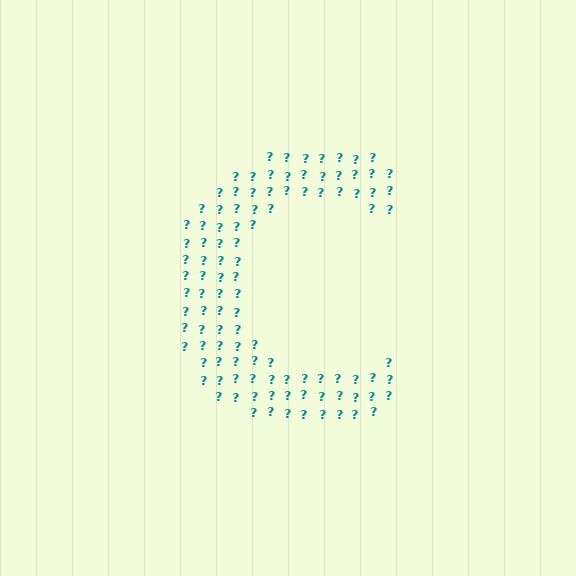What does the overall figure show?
The overall figure shows the letter C.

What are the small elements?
The small elements are question marks.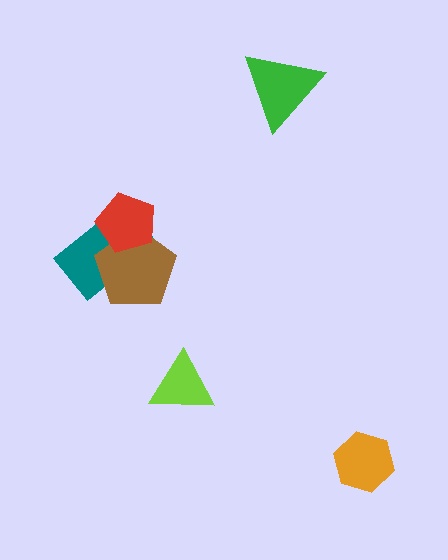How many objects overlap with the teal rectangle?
2 objects overlap with the teal rectangle.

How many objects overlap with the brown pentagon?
2 objects overlap with the brown pentagon.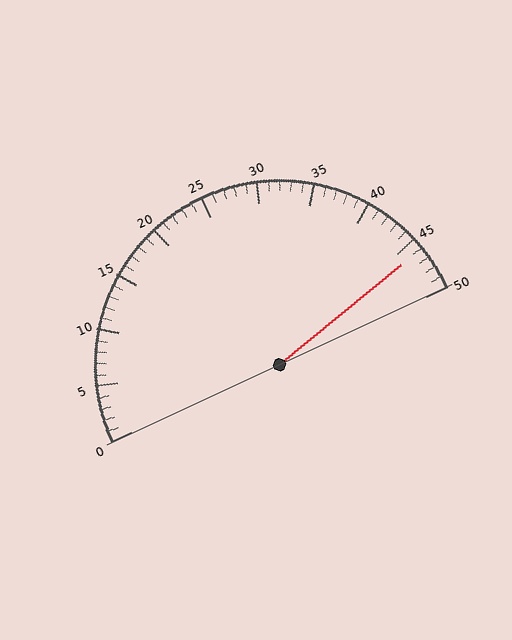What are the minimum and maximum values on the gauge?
The gauge ranges from 0 to 50.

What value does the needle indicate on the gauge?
The needle indicates approximately 46.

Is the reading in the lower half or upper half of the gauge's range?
The reading is in the upper half of the range (0 to 50).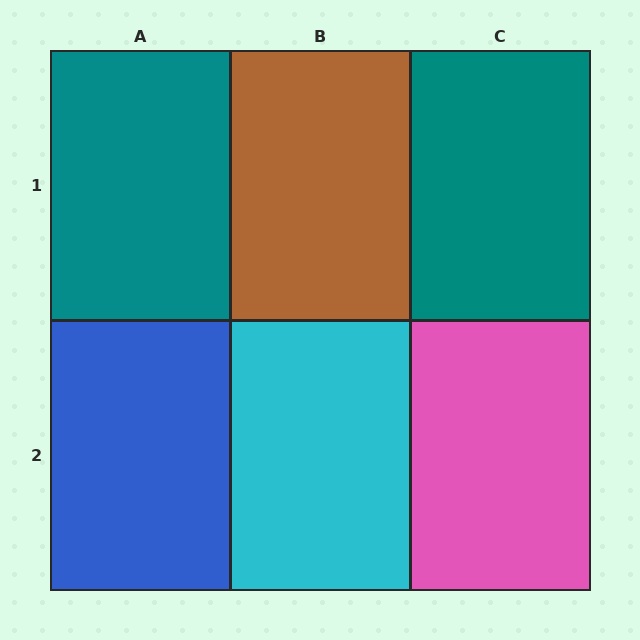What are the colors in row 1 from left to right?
Teal, brown, teal.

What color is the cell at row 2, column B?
Cyan.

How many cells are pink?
1 cell is pink.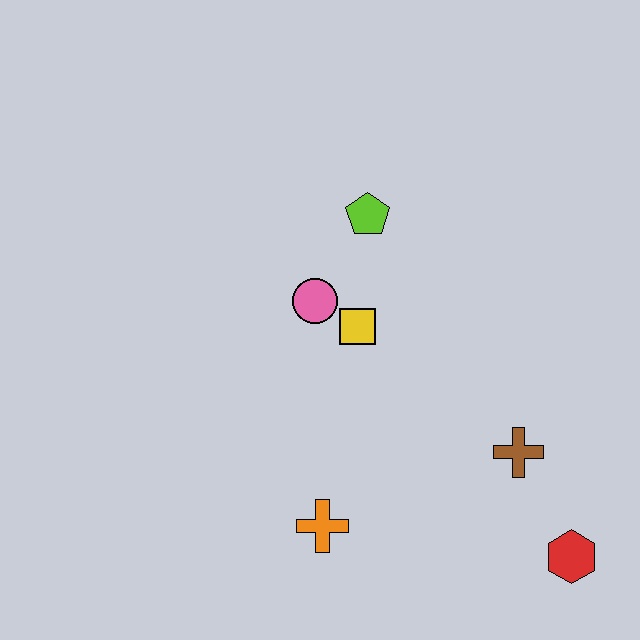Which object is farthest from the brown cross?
The lime pentagon is farthest from the brown cross.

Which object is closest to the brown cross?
The red hexagon is closest to the brown cross.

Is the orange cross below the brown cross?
Yes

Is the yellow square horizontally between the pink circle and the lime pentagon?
Yes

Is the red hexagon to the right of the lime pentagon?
Yes